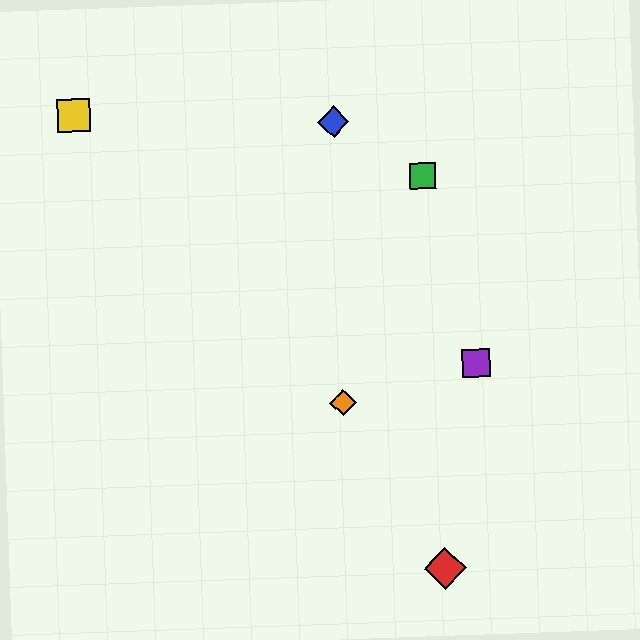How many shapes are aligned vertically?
2 shapes (the blue diamond, the orange diamond) are aligned vertically.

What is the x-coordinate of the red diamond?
The red diamond is at x≈445.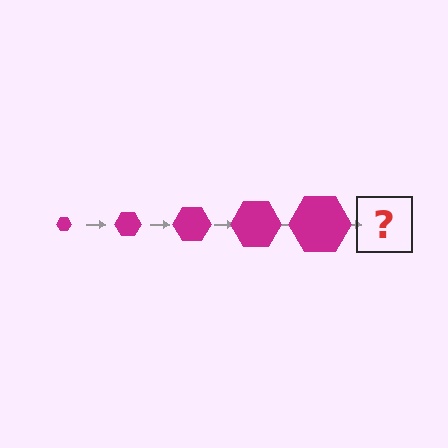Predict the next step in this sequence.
The next step is a magenta hexagon, larger than the previous one.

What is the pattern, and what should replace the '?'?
The pattern is that the hexagon gets progressively larger each step. The '?' should be a magenta hexagon, larger than the previous one.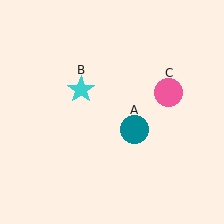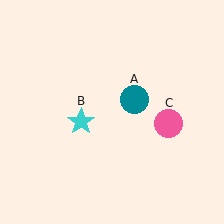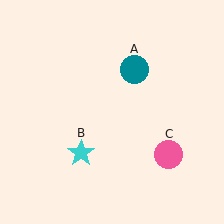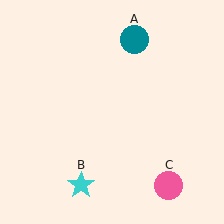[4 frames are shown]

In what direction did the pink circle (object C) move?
The pink circle (object C) moved down.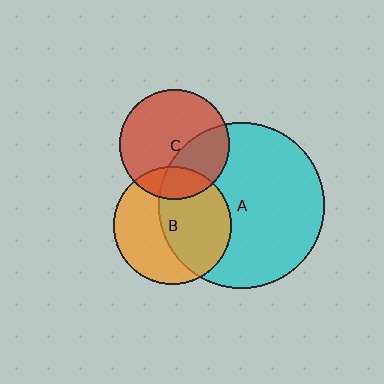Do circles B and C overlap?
Yes.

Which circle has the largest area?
Circle A (cyan).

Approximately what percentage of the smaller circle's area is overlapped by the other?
Approximately 20%.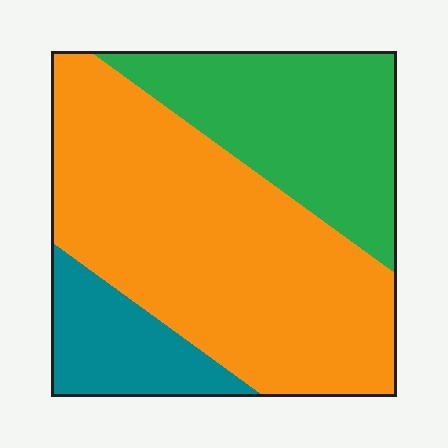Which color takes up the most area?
Orange, at roughly 55%.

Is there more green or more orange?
Orange.